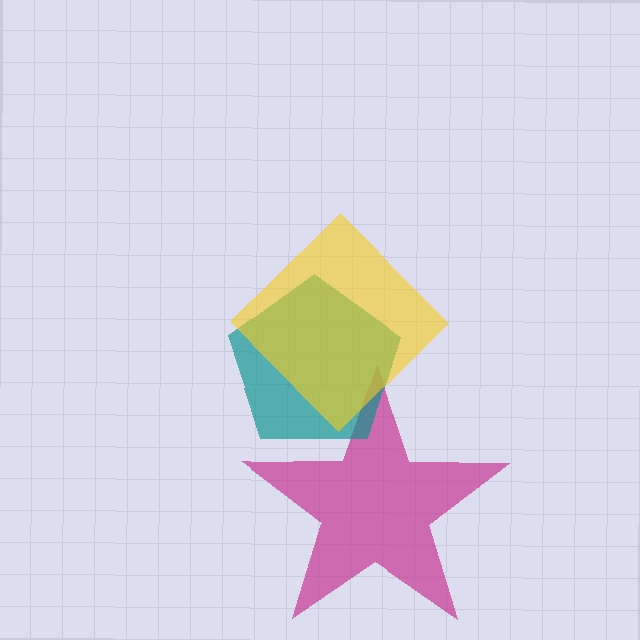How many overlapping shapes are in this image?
There are 3 overlapping shapes in the image.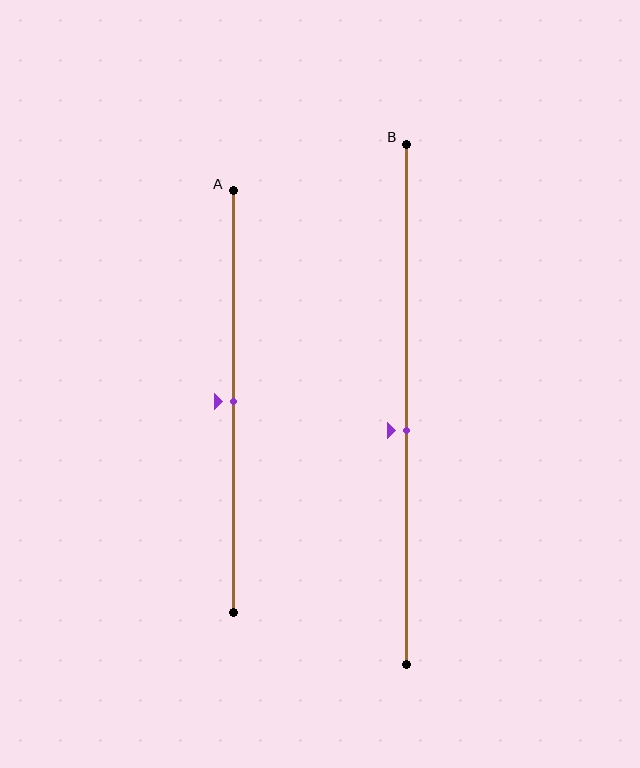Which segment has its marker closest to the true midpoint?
Segment A has its marker closest to the true midpoint.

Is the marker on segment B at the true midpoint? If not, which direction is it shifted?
No, the marker on segment B is shifted downward by about 5% of the segment length.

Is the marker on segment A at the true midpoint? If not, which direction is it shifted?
Yes, the marker on segment A is at the true midpoint.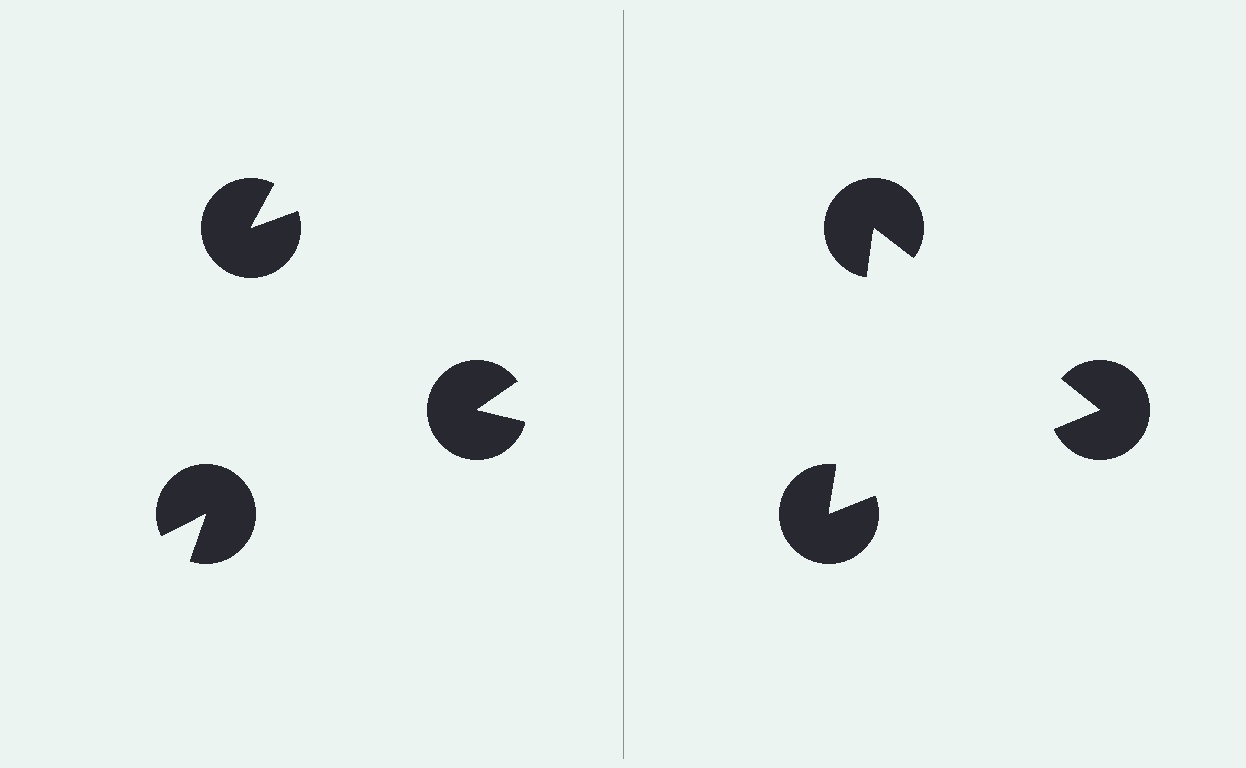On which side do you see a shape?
An illusory triangle appears on the right side. On the left side the wedge cuts are rotated, so no coherent shape forms.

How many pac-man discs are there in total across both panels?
6 — 3 on each side.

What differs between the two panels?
The pac-man discs are positioned identically on both sides; only the wedge orientations differ. On the right they align to a triangle; on the left they are misaligned.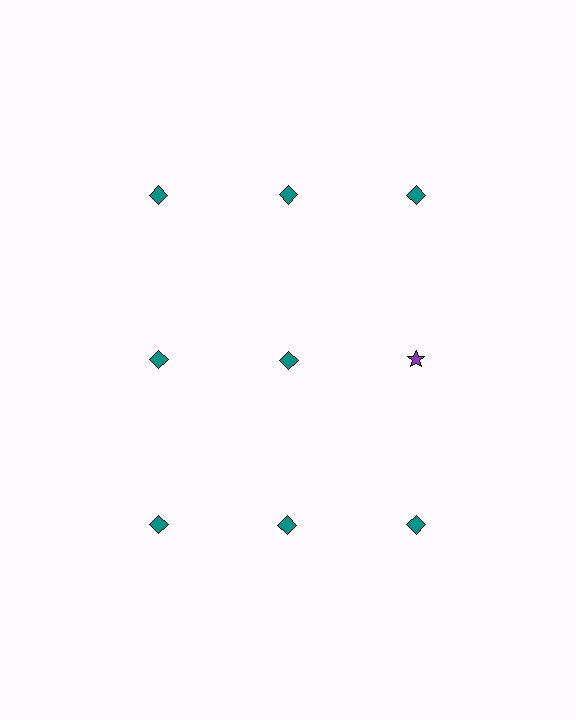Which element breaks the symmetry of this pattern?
The purple star in the second row, center column breaks the symmetry. All other shapes are teal diamonds.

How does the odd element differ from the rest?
It differs in both color (purple instead of teal) and shape (star instead of diamond).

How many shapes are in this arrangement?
There are 9 shapes arranged in a grid pattern.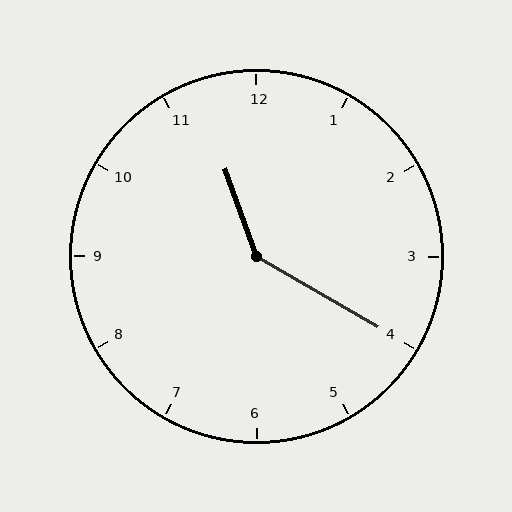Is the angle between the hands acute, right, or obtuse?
It is obtuse.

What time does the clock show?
11:20.